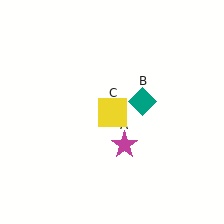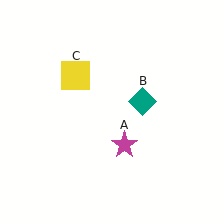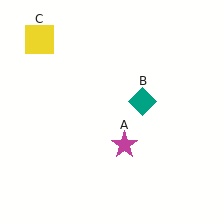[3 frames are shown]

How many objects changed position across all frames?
1 object changed position: yellow square (object C).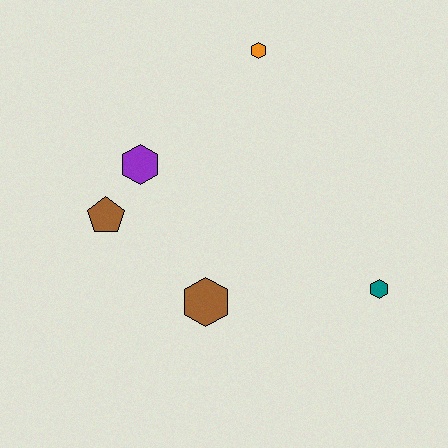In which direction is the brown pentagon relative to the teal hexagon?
The brown pentagon is to the left of the teal hexagon.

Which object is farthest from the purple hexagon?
The teal hexagon is farthest from the purple hexagon.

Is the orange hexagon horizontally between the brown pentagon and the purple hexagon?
No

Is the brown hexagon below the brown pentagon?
Yes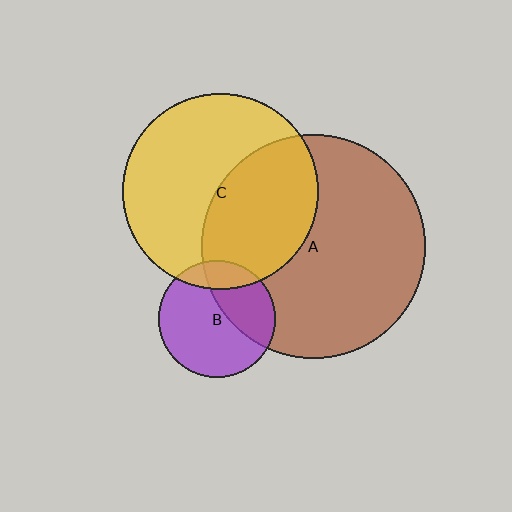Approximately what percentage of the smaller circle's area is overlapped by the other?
Approximately 45%.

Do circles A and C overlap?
Yes.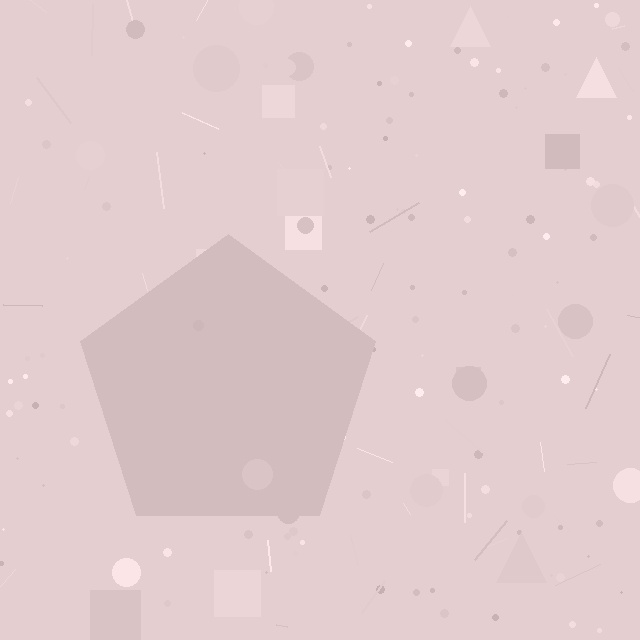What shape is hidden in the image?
A pentagon is hidden in the image.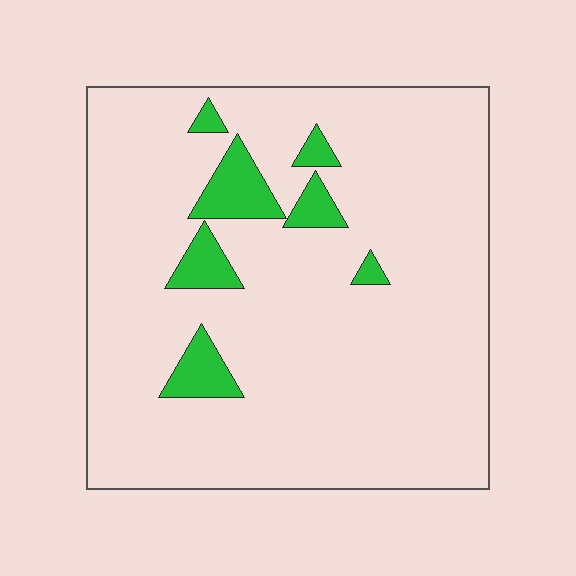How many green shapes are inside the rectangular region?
7.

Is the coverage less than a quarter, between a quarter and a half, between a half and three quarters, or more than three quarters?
Less than a quarter.